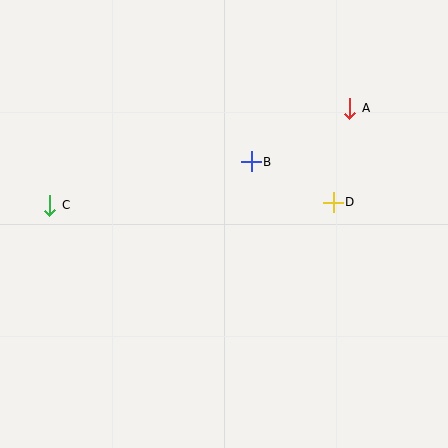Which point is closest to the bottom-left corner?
Point C is closest to the bottom-left corner.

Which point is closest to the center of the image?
Point B at (251, 162) is closest to the center.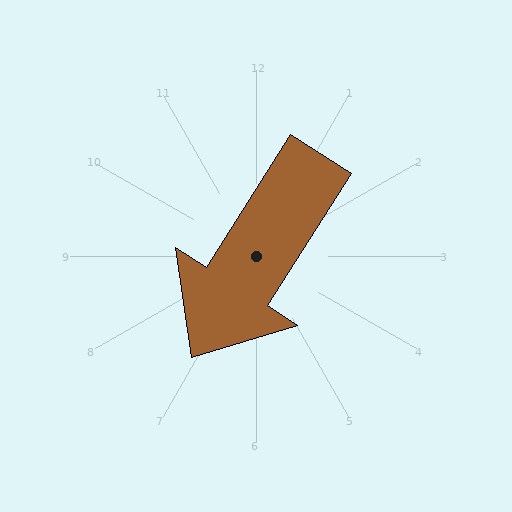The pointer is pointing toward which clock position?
Roughly 7 o'clock.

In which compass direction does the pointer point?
Southwest.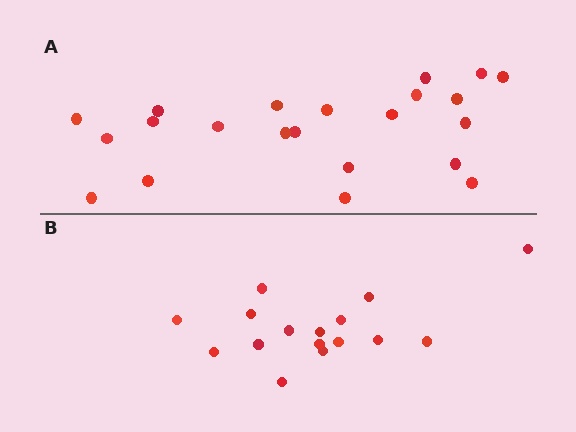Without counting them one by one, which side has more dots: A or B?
Region A (the top region) has more dots.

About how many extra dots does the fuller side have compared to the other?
Region A has about 6 more dots than region B.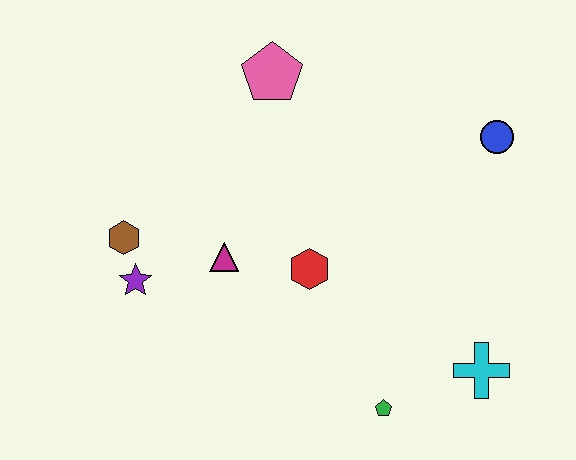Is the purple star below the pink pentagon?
Yes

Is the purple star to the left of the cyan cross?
Yes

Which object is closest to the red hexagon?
The magenta triangle is closest to the red hexagon.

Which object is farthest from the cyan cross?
The brown hexagon is farthest from the cyan cross.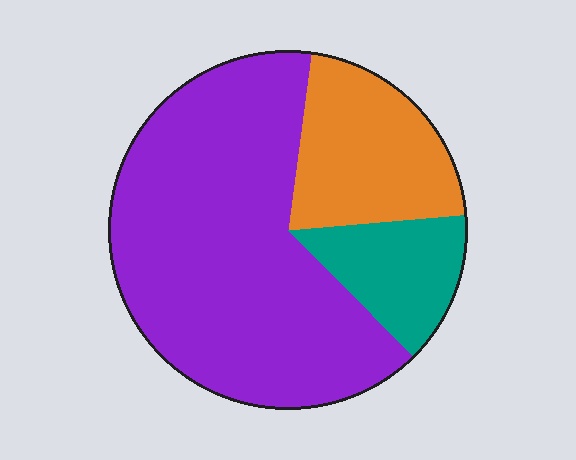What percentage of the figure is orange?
Orange takes up about one fifth (1/5) of the figure.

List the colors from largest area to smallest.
From largest to smallest: purple, orange, teal.